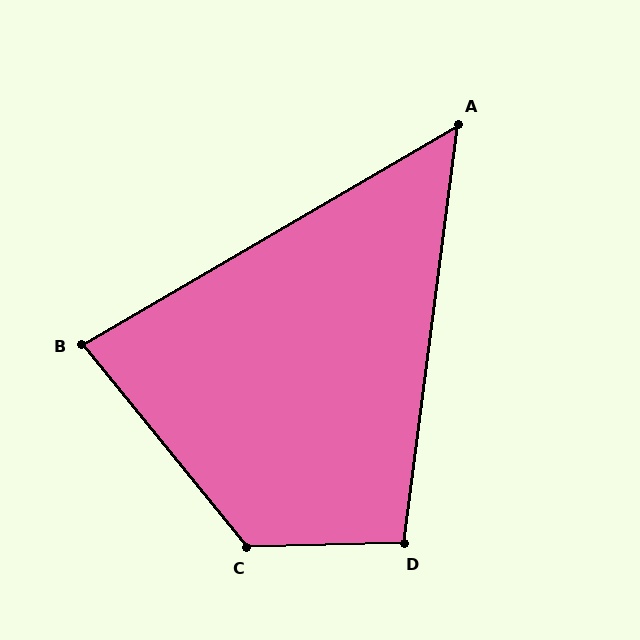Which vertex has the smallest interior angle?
A, at approximately 52 degrees.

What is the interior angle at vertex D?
Approximately 99 degrees (obtuse).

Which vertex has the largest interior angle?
C, at approximately 128 degrees.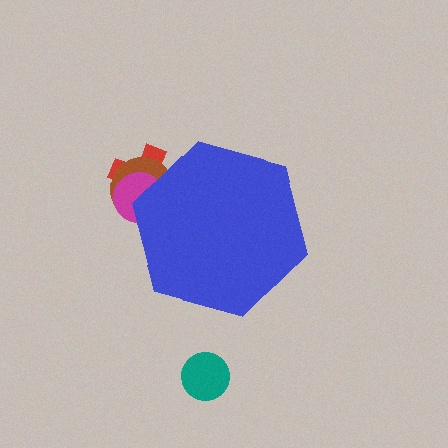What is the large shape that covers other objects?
A blue hexagon.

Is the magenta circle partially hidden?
Yes, the magenta circle is partially hidden behind the blue hexagon.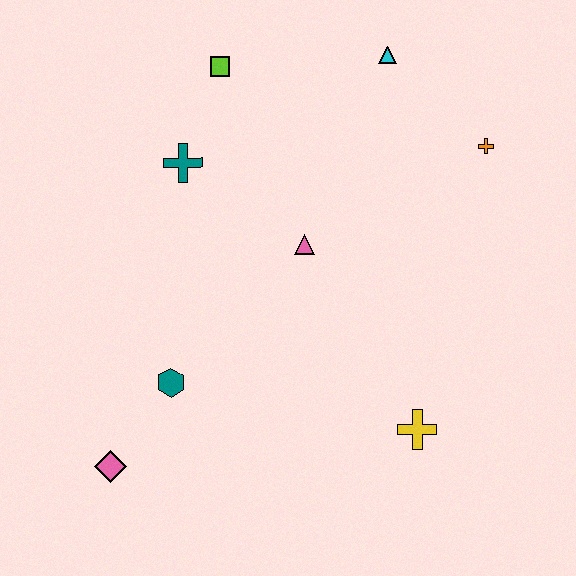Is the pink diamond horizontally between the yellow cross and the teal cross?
No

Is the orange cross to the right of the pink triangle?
Yes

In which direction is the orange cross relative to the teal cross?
The orange cross is to the right of the teal cross.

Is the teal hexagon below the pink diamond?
No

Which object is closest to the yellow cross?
The pink triangle is closest to the yellow cross.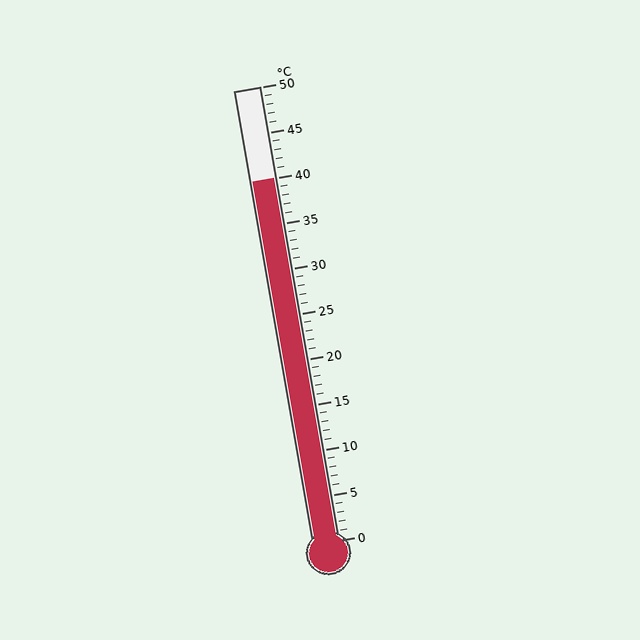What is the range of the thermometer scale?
The thermometer scale ranges from 0°C to 50°C.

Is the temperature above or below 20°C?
The temperature is above 20°C.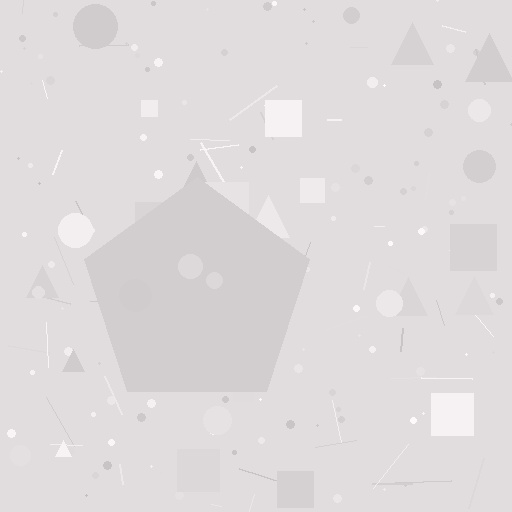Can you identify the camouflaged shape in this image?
The camouflaged shape is a pentagon.